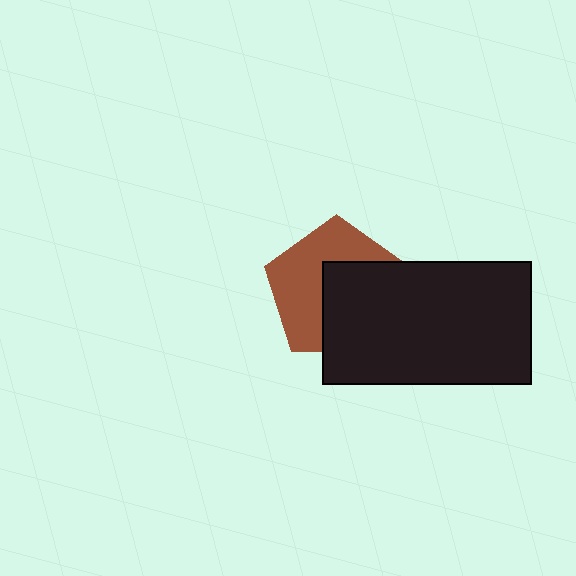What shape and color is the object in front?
The object in front is a black rectangle.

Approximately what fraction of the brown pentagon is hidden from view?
Roughly 49% of the brown pentagon is hidden behind the black rectangle.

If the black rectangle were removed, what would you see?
You would see the complete brown pentagon.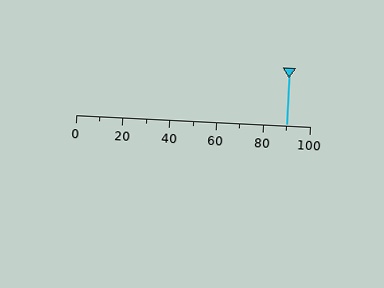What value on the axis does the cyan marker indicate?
The marker indicates approximately 90.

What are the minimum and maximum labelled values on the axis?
The axis runs from 0 to 100.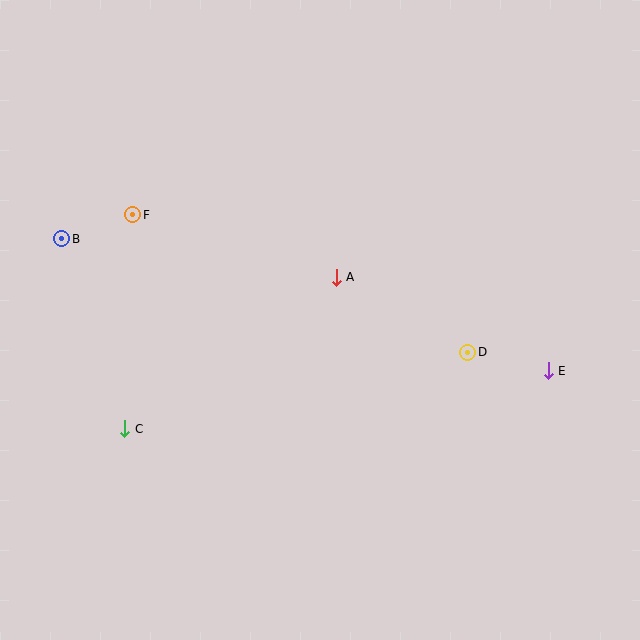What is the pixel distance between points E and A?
The distance between E and A is 232 pixels.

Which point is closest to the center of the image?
Point A at (336, 277) is closest to the center.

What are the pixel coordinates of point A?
Point A is at (336, 277).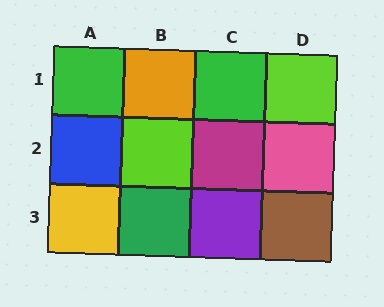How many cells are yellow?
1 cell is yellow.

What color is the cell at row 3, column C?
Purple.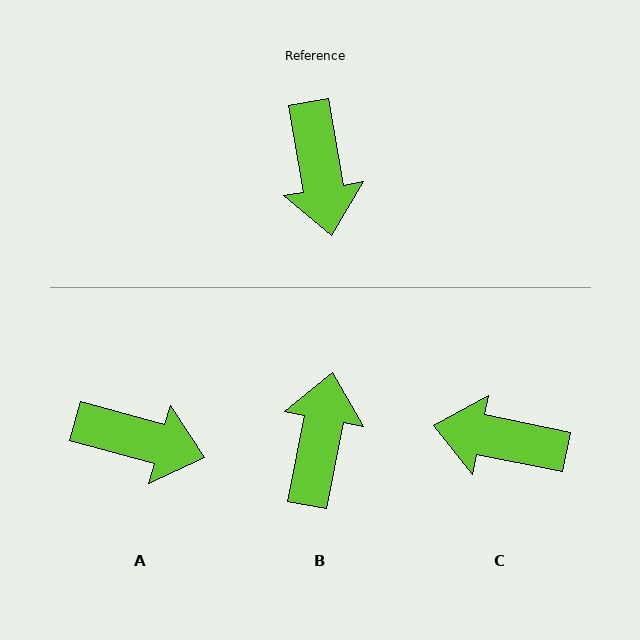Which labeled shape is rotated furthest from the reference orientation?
B, about 159 degrees away.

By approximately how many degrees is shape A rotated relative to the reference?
Approximately 65 degrees counter-clockwise.